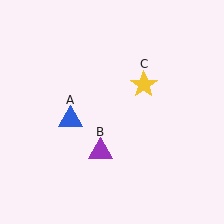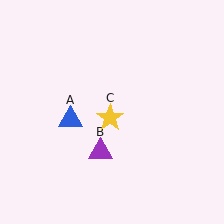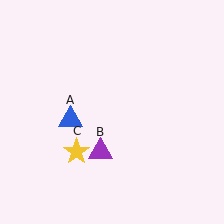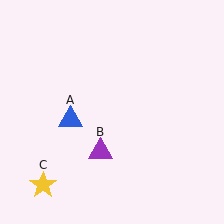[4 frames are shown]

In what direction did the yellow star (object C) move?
The yellow star (object C) moved down and to the left.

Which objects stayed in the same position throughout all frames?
Blue triangle (object A) and purple triangle (object B) remained stationary.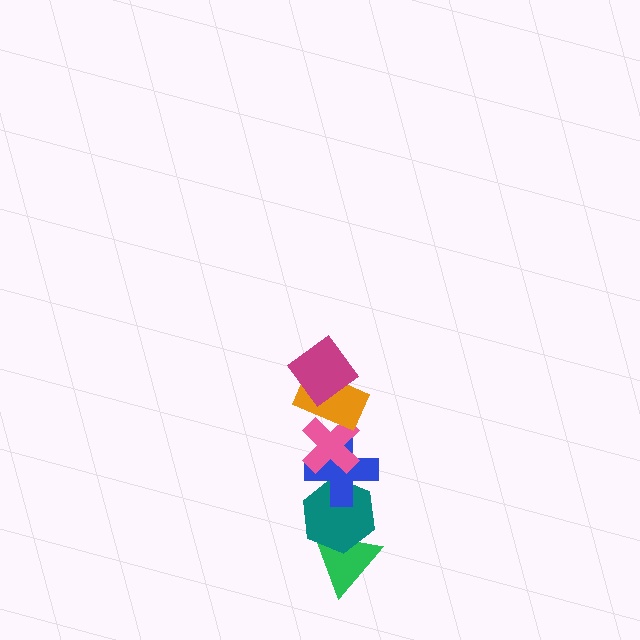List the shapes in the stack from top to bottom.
From top to bottom: the magenta diamond, the orange rectangle, the pink cross, the blue cross, the teal hexagon, the green triangle.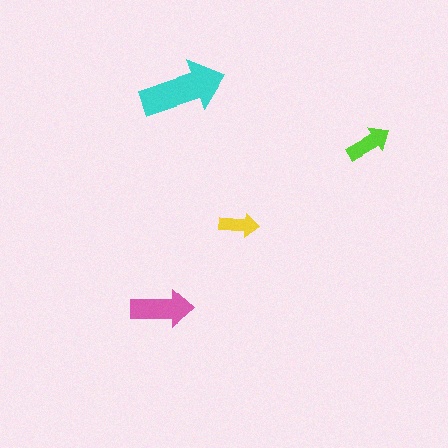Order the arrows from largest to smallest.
the cyan one, the pink one, the lime one, the yellow one.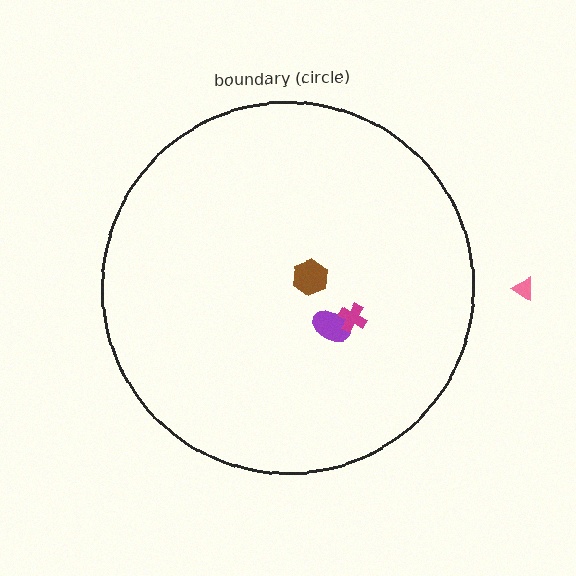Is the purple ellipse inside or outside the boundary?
Inside.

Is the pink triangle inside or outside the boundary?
Outside.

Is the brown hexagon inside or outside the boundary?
Inside.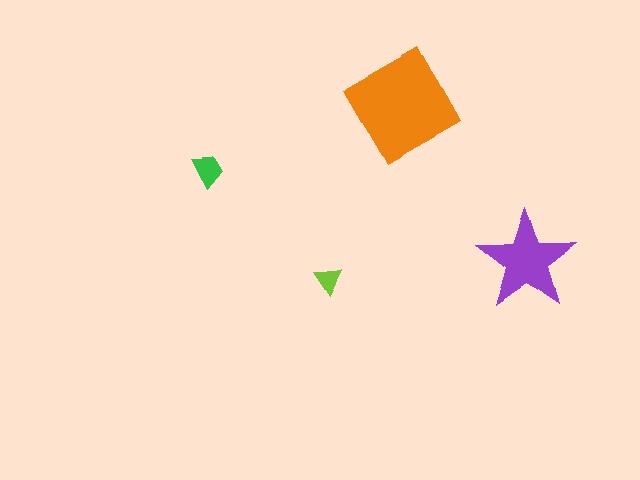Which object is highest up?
The orange diamond is topmost.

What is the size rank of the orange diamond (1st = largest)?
1st.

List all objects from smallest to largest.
The lime triangle, the green trapezoid, the purple star, the orange diamond.